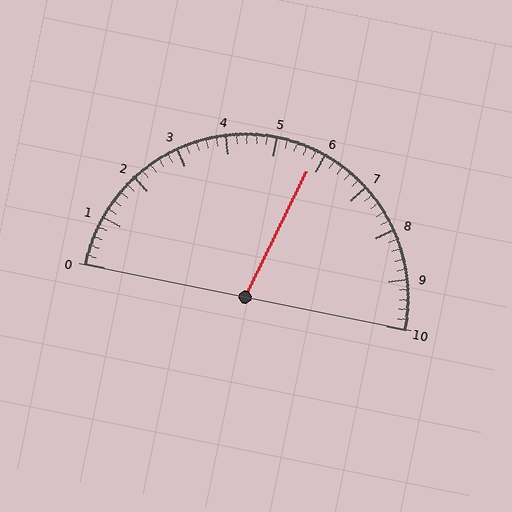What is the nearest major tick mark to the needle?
The nearest major tick mark is 6.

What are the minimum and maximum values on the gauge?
The gauge ranges from 0 to 10.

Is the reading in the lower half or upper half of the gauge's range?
The reading is in the upper half of the range (0 to 10).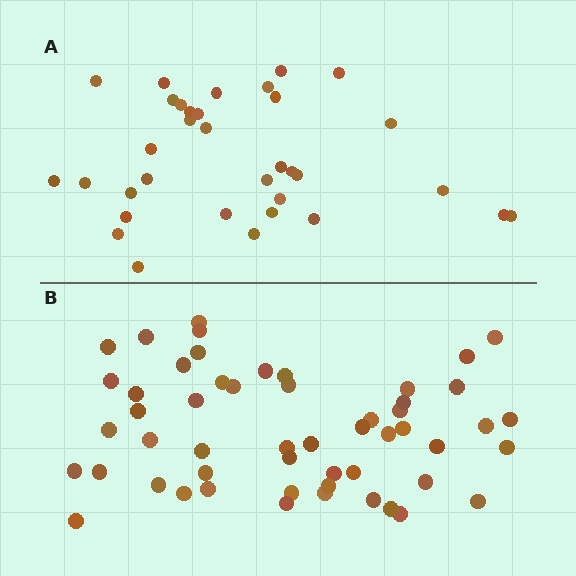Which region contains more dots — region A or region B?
Region B (the bottom region) has more dots.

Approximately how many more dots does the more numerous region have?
Region B has approximately 20 more dots than region A.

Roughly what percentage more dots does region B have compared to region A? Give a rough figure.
About 55% more.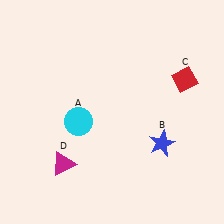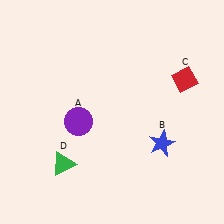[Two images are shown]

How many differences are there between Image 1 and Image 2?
There are 2 differences between the two images.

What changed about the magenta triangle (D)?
In Image 1, D is magenta. In Image 2, it changed to green.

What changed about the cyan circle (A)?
In Image 1, A is cyan. In Image 2, it changed to purple.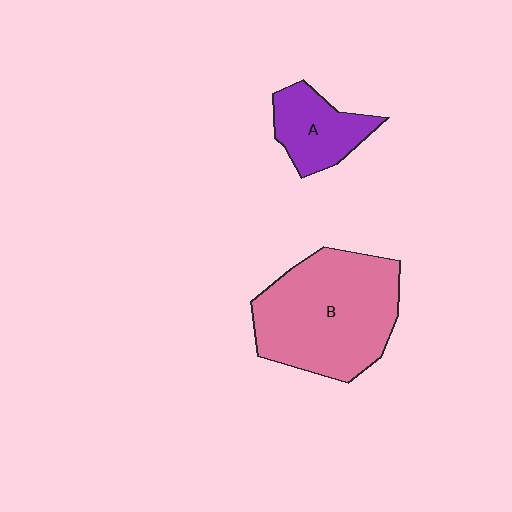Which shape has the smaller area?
Shape A (purple).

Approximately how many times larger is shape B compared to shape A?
Approximately 2.5 times.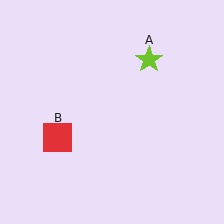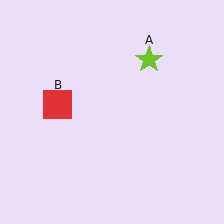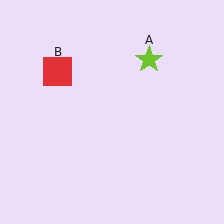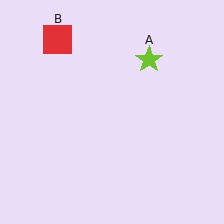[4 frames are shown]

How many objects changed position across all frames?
1 object changed position: red square (object B).